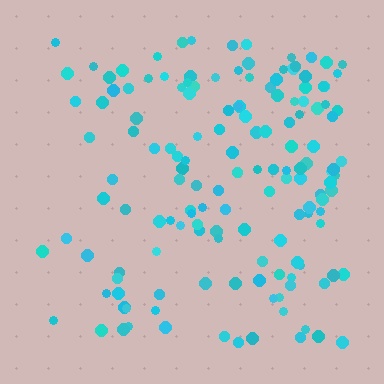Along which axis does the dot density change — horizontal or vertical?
Horizontal.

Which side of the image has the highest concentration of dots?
The right.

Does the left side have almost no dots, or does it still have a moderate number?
Still a moderate number, just noticeably fewer than the right.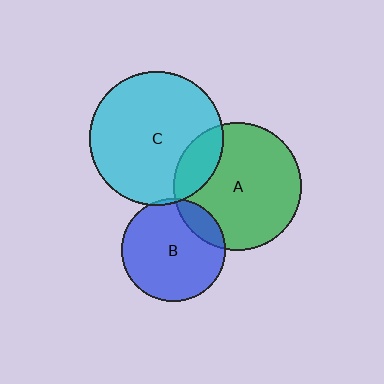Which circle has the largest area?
Circle C (cyan).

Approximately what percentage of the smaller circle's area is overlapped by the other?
Approximately 5%.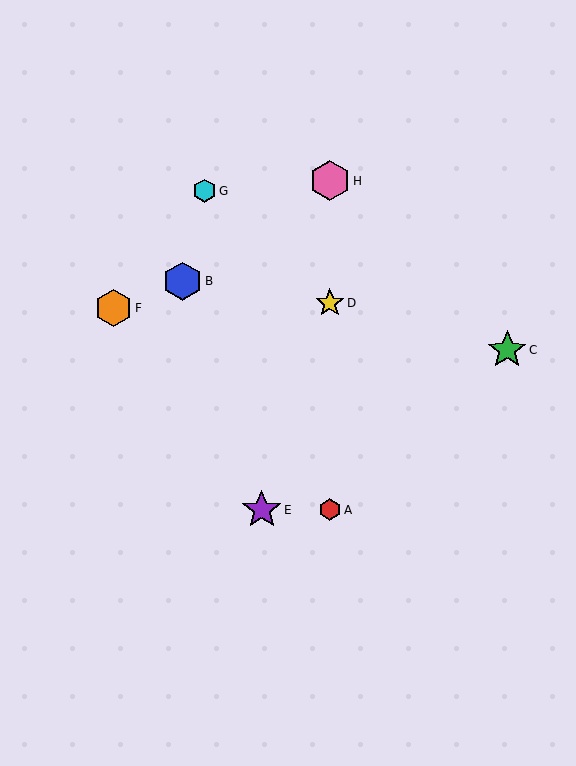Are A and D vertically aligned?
Yes, both are at x≈330.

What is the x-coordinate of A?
Object A is at x≈330.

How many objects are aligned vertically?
3 objects (A, D, H) are aligned vertically.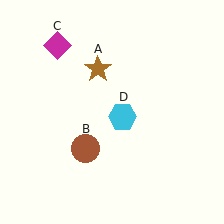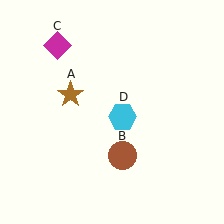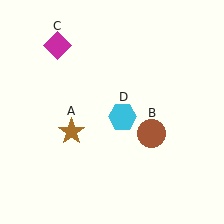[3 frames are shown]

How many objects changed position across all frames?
2 objects changed position: brown star (object A), brown circle (object B).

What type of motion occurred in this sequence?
The brown star (object A), brown circle (object B) rotated counterclockwise around the center of the scene.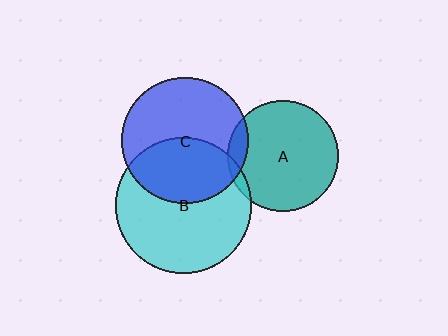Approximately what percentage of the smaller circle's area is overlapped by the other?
Approximately 45%.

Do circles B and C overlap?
Yes.